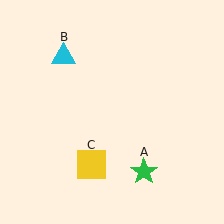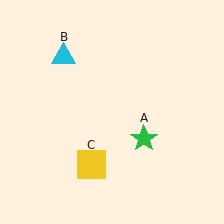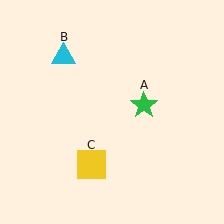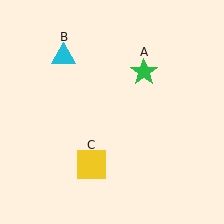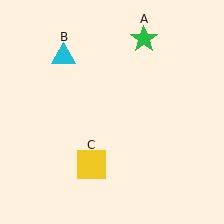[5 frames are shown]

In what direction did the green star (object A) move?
The green star (object A) moved up.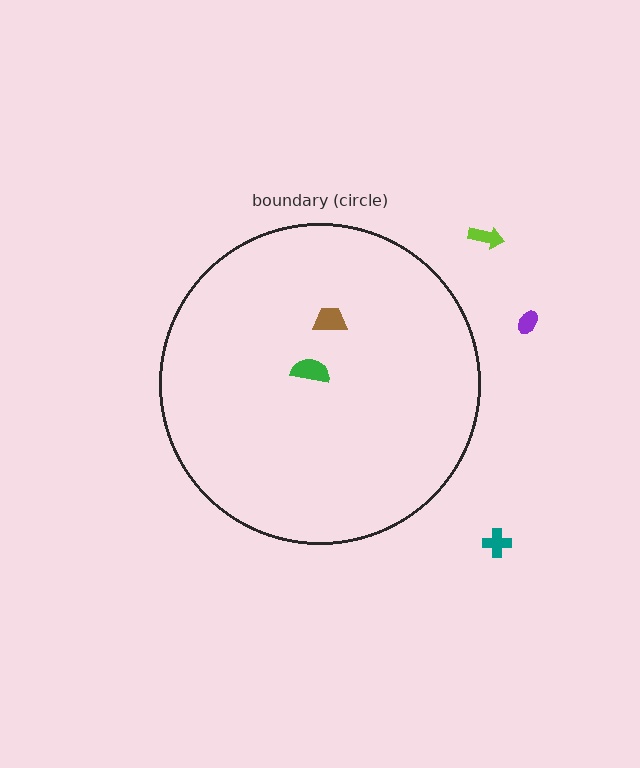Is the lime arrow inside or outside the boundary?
Outside.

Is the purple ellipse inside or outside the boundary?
Outside.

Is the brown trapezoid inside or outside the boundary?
Inside.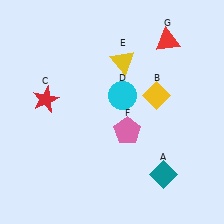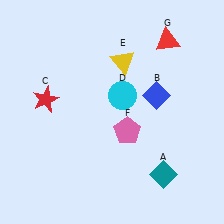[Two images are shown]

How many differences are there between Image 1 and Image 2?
There is 1 difference between the two images.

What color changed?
The diamond (B) changed from yellow in Image 1 to blue in Image 2.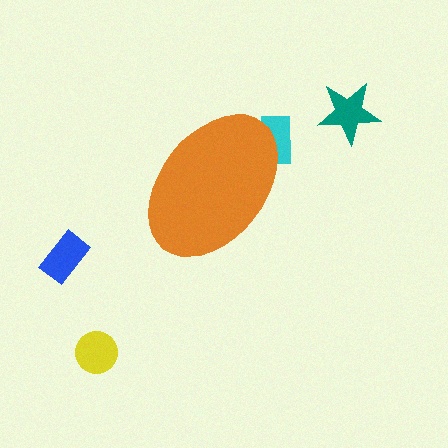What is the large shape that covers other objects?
An orange ellipse.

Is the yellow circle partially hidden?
No, the yellow circle is fully visible.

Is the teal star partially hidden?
No, the teal star is fully visible.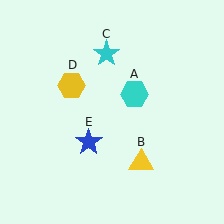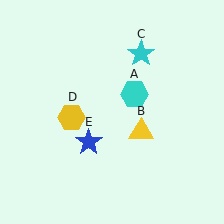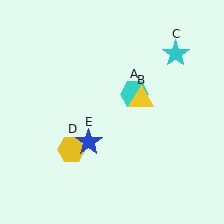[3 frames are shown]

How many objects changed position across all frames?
3 objects changed position: yellow triangle (object B), cyan star (object C), yellow hexagon (object D).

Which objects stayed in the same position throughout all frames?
Cyan hexagon (object A) and blue star (object E) remained stationary.